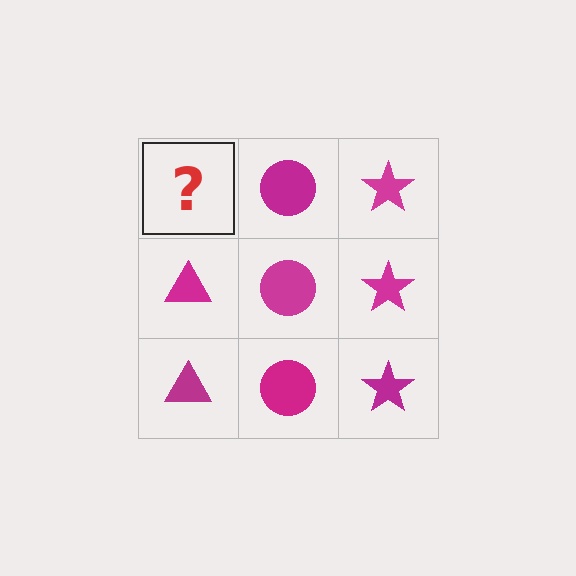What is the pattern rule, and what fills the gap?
The rule is that each column has a consistent shape. The gap should be filled with a magenta triangle.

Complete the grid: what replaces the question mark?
The question mark should be replaced with a magenta triangle.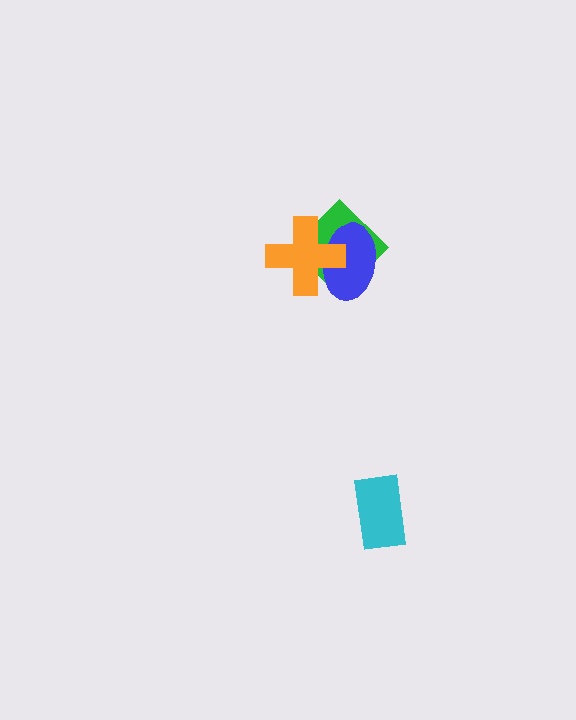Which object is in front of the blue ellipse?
The orange cross is in front of the blue ellipse.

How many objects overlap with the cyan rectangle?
0 objects overlap with the cyan rectangle.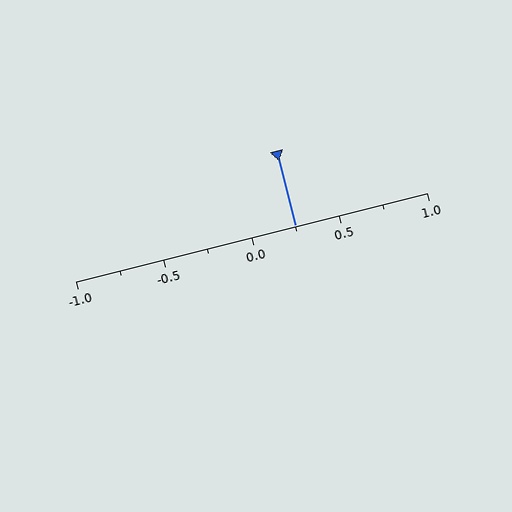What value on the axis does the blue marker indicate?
The marker indicates approximately 0.25.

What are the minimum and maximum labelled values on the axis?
The axis runs from -1.0 to 1.0.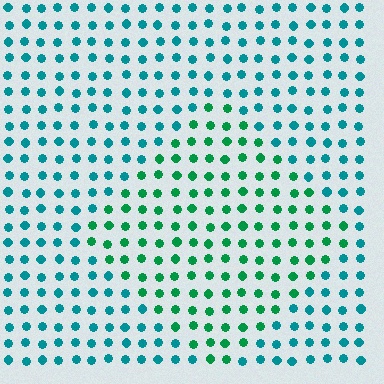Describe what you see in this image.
The image is filled with small teal elements in a uniform arrangement. A diamond-shaped region is visible where the elements are tinted to a slightly different hue, forming a subtle color boundary.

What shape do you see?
I see a diamond.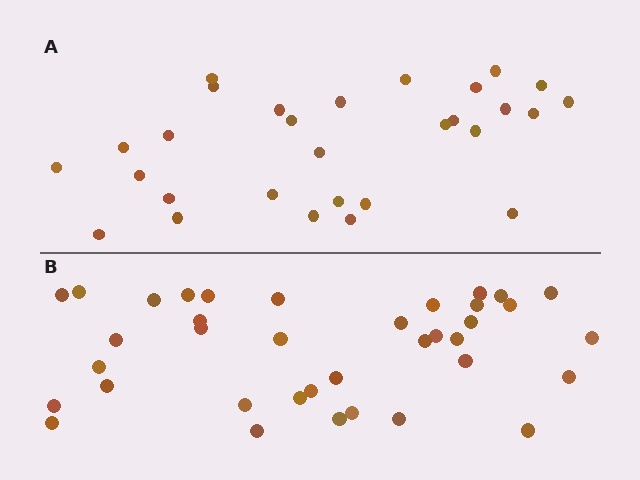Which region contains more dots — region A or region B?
Region B (the bottom region) has more dots.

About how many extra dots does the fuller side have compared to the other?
Region B has roughly 8 or so more dots than region A.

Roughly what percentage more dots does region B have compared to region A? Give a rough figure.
About 30% more.